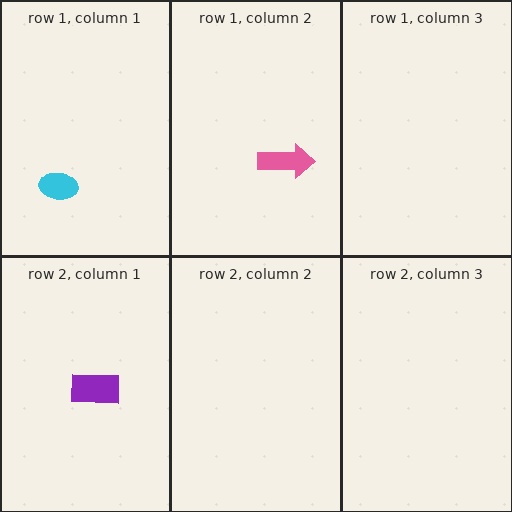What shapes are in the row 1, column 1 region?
The cyan ellipse.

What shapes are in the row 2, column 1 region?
The purple rectangle.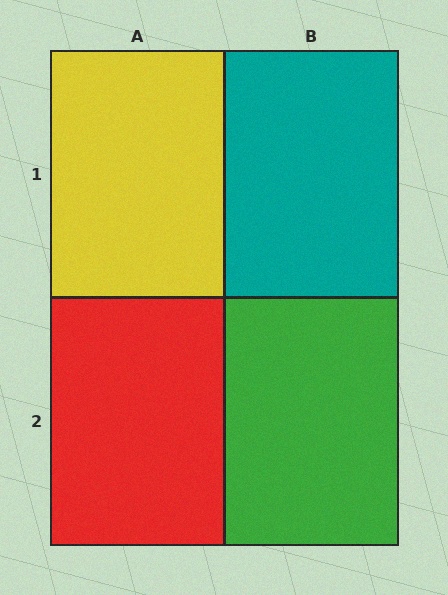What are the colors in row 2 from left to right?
Red, green.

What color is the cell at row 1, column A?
Yellow.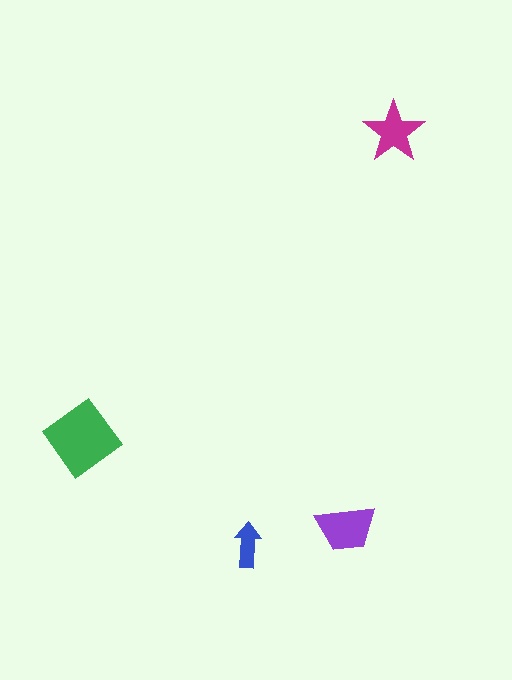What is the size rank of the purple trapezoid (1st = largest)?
2nd.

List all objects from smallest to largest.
The blue arrow, the magenta star, the purple trapezoid, the green diamond.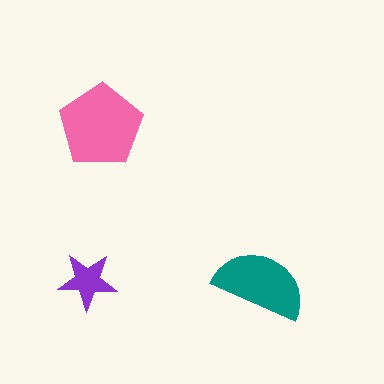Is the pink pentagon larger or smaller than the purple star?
Larger.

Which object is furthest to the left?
The purple star is leftmost.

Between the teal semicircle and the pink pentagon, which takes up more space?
The pink pentagon.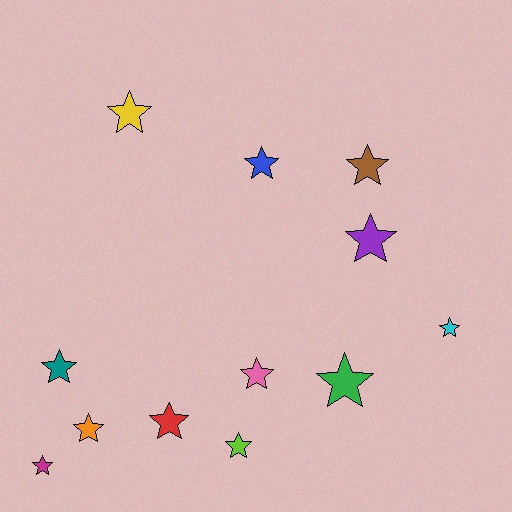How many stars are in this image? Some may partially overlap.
There are 12 stars.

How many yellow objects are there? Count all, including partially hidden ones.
There is 1 yellow object.